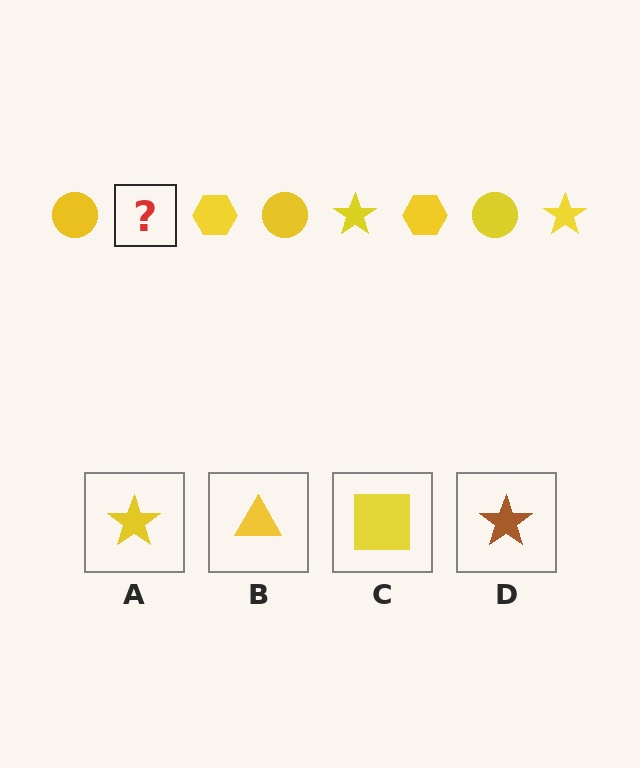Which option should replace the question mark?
Option A.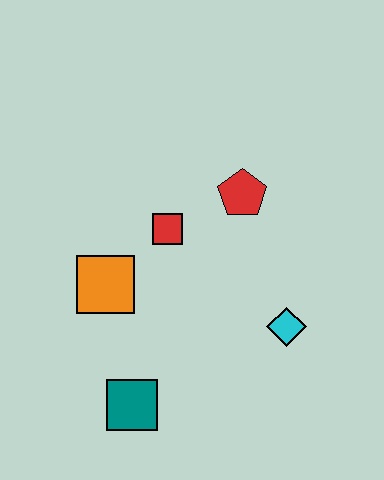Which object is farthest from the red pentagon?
The teal square is farthest from the red pentagon.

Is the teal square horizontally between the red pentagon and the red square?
No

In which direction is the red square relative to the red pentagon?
The red square is to the left of the red pentagon.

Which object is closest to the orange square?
The red square is closest to the orange square.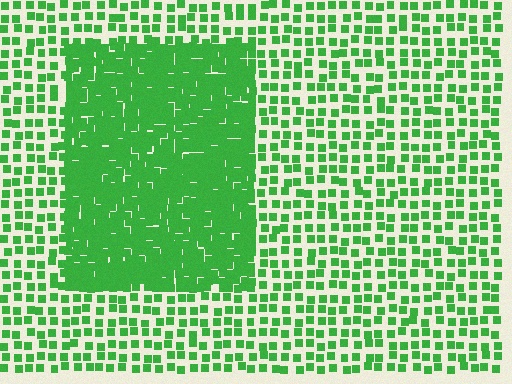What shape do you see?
I see a rectangle.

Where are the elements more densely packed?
The elements are more densely packed inside the rectangle boundary.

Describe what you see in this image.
The image contains small green elements arranged at two different densities. A rectangle-shaped region is visible where the elements are more densely packed than the surrounding area.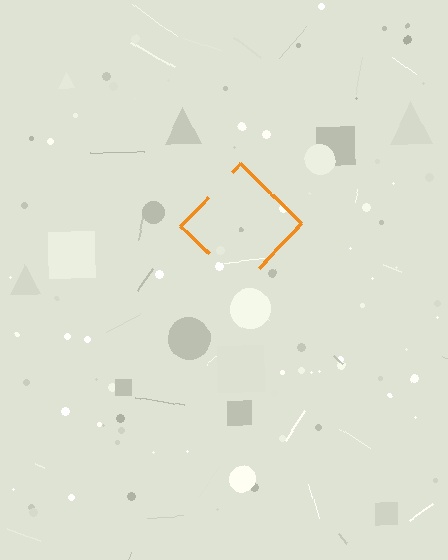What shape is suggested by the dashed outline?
The dashed outline suggests a diamond.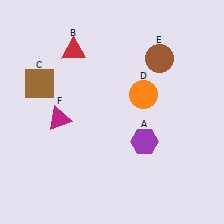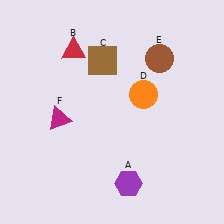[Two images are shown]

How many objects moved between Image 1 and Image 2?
2 objects moved between the two images.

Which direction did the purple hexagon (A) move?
The purple hexagon (A) moved down.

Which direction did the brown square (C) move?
The brown square (C) moved right.